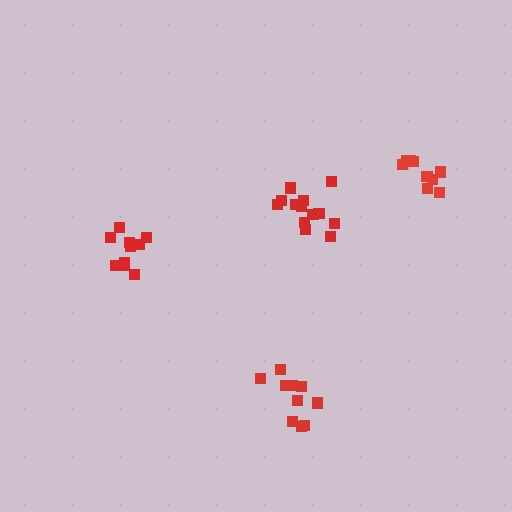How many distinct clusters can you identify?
There are 4 distinct clusters.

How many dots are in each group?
Group 1: 10 dots, Group 2: 10 dots, Group 3: 10 dots, Group 4: 13 dots (43 total).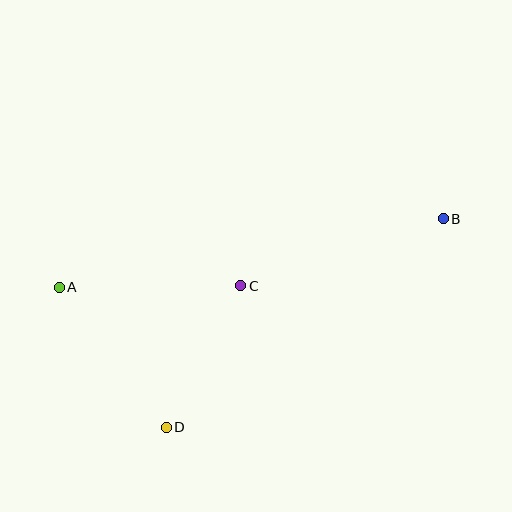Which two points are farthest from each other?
Points A and B are farthest from each other.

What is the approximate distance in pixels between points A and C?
The distance between A and C is approximately 181 pixels.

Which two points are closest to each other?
Points C and D are closest to each other.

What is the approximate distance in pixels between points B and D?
The distance between B and D is approximately 347 pixels.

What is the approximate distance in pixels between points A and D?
The distance between A and D is approximately 176 pixels.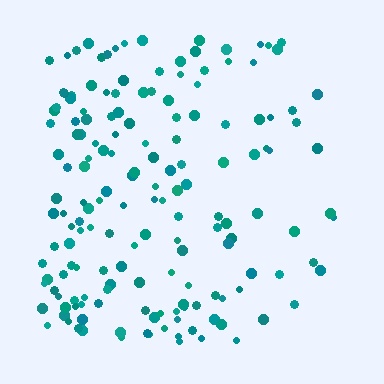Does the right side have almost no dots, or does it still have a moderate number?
Still a moderate number, just noticeably fewer than the left.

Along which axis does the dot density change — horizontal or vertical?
Horizontal.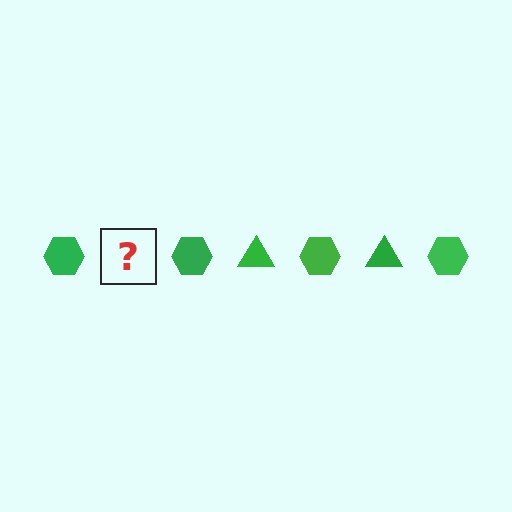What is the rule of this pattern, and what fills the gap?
The rule is that the pattern cycles through hexagon, triangle shapes in green. The gap should be filled with a green triangle.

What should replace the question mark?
The question mark should be replaced with a green triangle.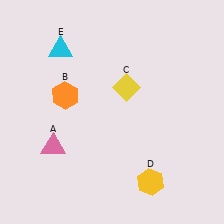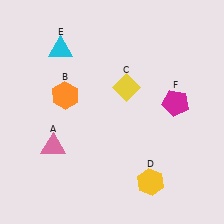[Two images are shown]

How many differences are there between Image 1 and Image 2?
There is 1 difference between the two images.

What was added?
A magenta pentagon (F) was added in Image 2.